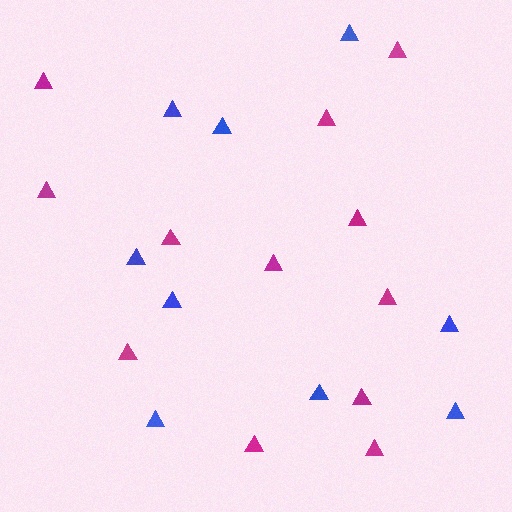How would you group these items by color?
There are 2 groups: one group of blue triangles (9) and one group of magenta triangles (12).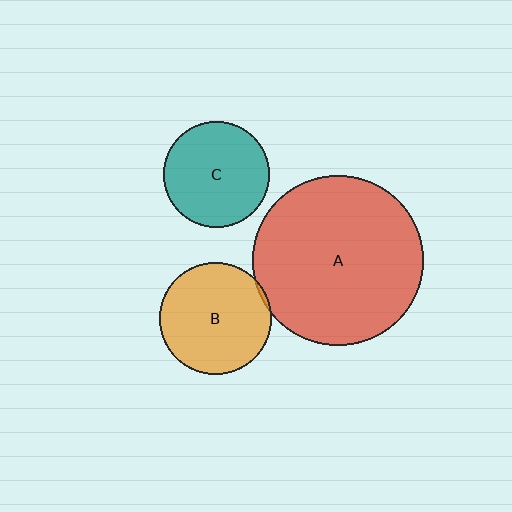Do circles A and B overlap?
Yes.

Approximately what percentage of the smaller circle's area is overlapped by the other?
Approximately 5%.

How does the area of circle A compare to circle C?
Approximately 2.6 times.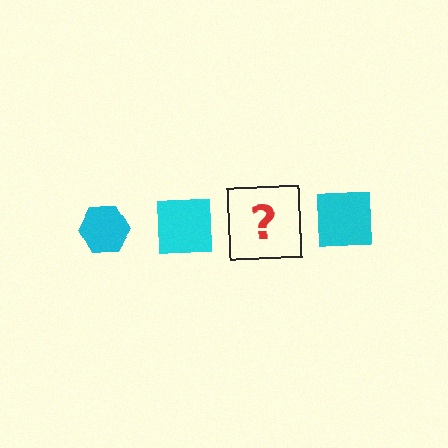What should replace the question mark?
The question mark should be replaced with a cyan hexagon.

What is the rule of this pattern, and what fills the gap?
The rule is that the pattern cycles through hexagon, square shapes in cyan. The gap should be filled with a cyan hexagon.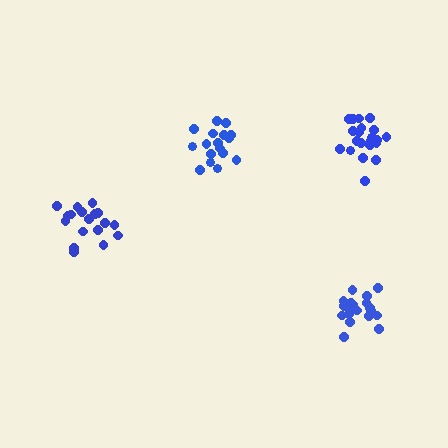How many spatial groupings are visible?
There are 4 spatial groupings.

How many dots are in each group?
Group 1: 21 dots, Group 2: 18 dots, Group 3: 17 dots, Group 4: 21 dots (77 total).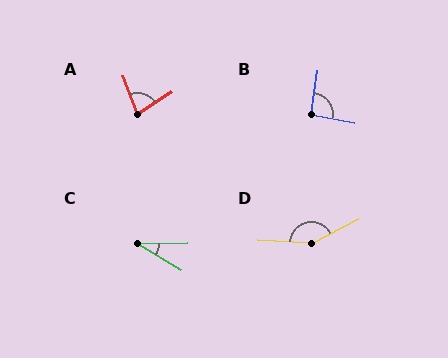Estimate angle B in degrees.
Approximately 92 degrees.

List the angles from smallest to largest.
C (32°), A (77°), B (92°), D (149°).